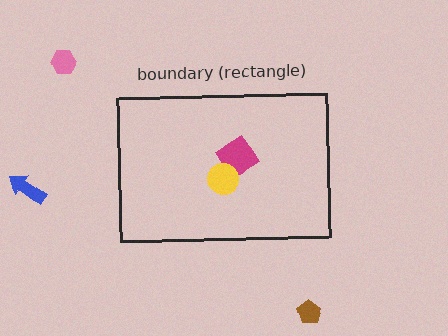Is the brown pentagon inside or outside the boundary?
Outside.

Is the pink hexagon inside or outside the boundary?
Outside.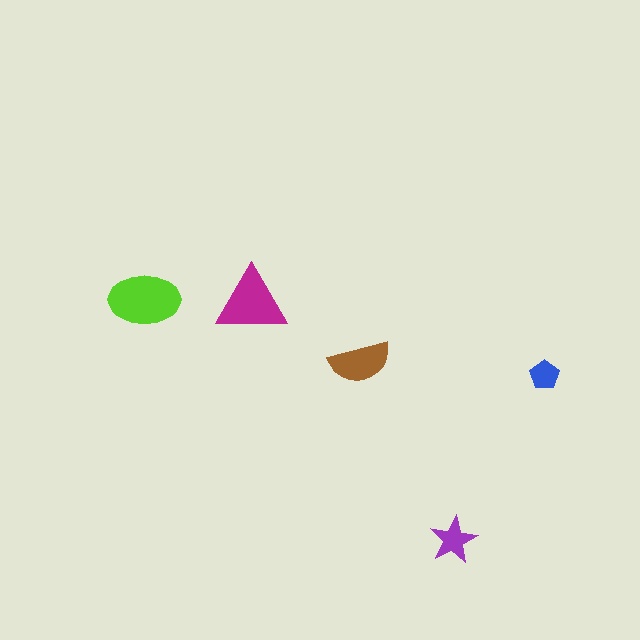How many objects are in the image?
There are 5 objects in the image.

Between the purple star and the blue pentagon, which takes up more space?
The purple star.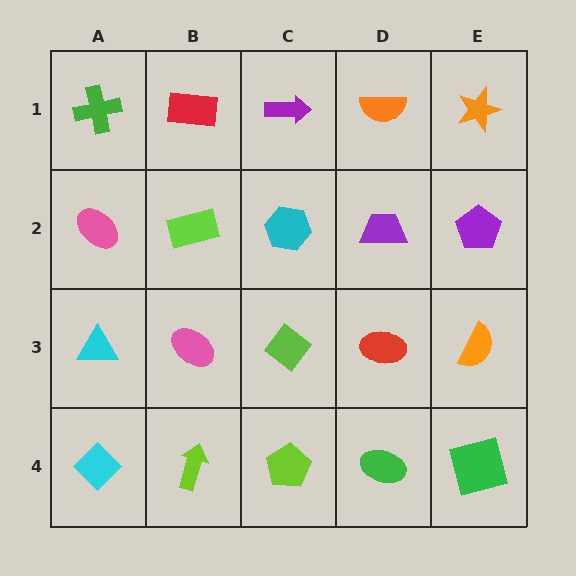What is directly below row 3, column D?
A green ellipse.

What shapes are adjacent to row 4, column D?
A red ellipse (row 3, column D), a lime pentagon (row 4, column C), a green square (row 4, column E).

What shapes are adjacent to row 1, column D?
A purple trapezoid (row 2, column D), a purple arrow (row 1, column C), an orange star (row 1, column E).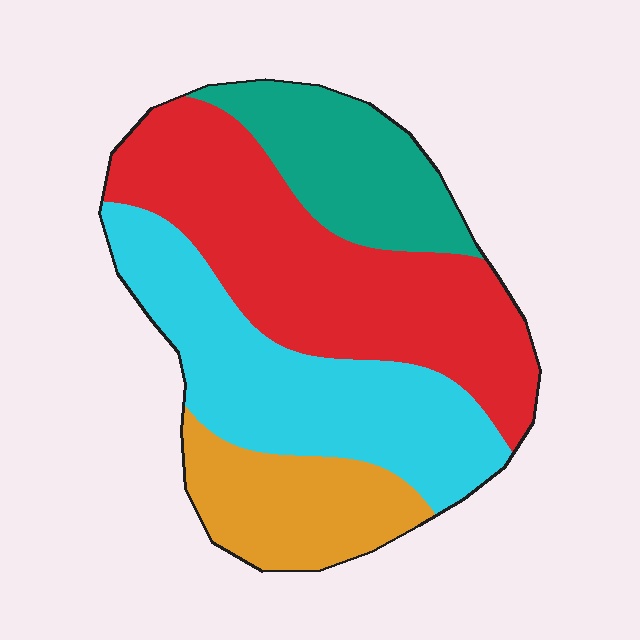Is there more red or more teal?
Red.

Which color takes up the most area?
Red, at roughly 40%.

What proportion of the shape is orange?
Orange covers around 15% of the shape.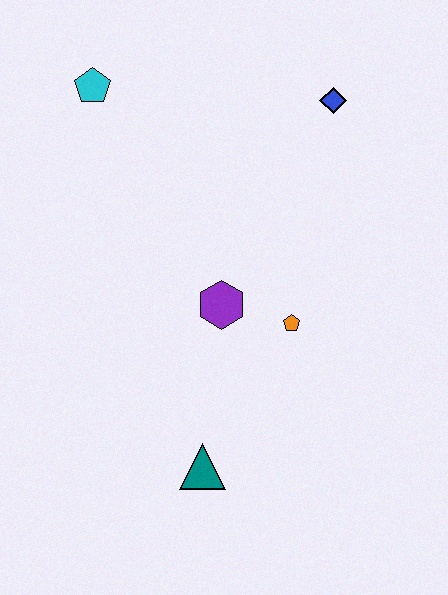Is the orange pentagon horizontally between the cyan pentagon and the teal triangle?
No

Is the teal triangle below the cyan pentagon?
Yes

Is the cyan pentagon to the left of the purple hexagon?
Yes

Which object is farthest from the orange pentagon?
The cyan pentagon is farthest from the orange pentagon.